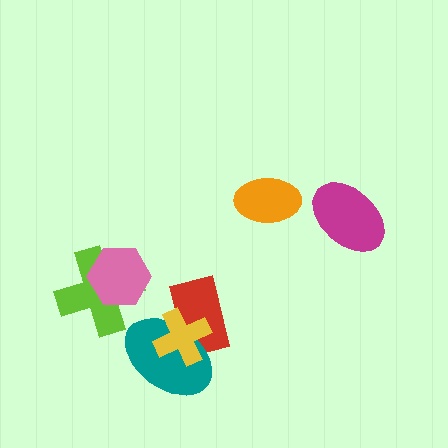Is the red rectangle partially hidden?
Yes, it is partially covered by another shape.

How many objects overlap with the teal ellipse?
2 objects overlap with the teal ellipse.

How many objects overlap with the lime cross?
1 object overlaps with the lime cross.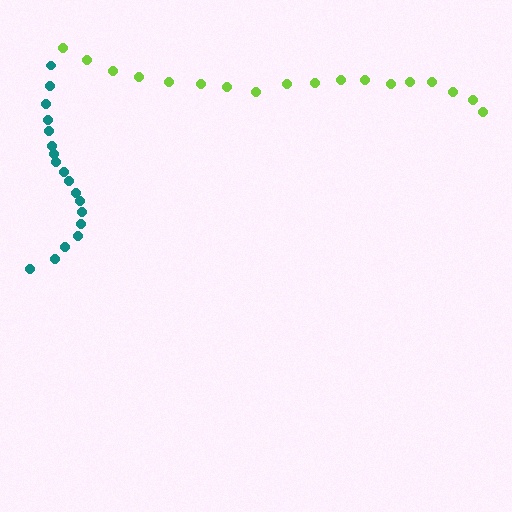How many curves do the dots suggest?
There are 2 distinct paths.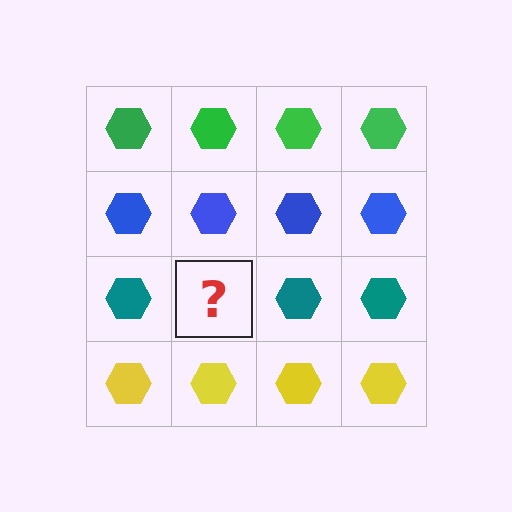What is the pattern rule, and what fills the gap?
The rule is that each row has a consistent color. The gap should be filled with a teal hexagon.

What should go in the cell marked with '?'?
The missing cell should contain a teal hexagon.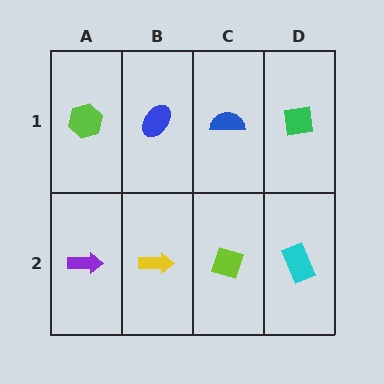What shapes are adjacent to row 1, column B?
A yellow arrow (row 2, column B), a lime hexagon (row 1, column A), a blue semicircle (row 1, column C).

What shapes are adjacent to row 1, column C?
A lime diamond (row 2, column C), a blue ellipse (row 1, column B), a green square (row 1, column D).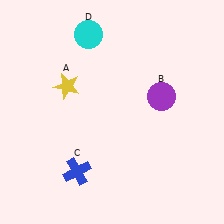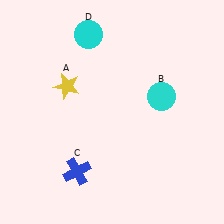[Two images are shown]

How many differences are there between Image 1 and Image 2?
There is 1 difference between the two images.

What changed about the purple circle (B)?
In Image 1, B is purple. In Image 2, it changed to cyan.